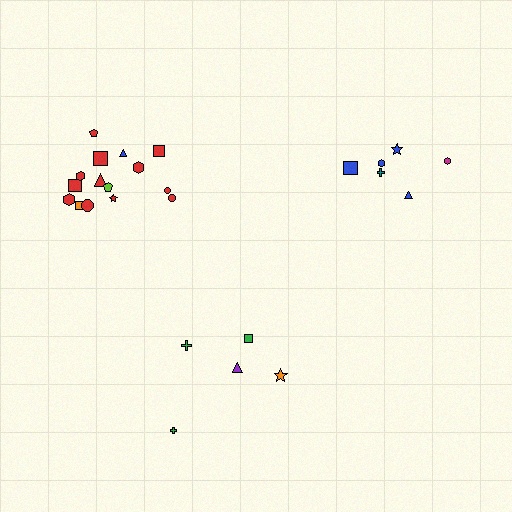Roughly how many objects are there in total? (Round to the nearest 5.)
Roughly 25 objects in total.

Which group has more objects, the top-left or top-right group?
The top-left group.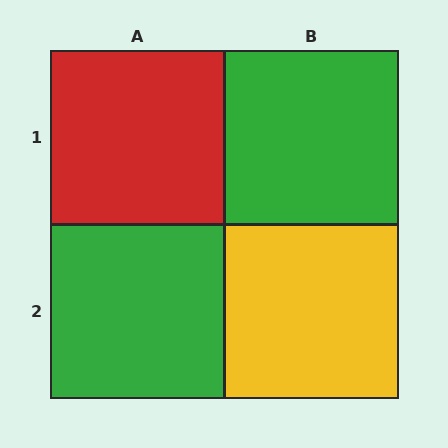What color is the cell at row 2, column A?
Green.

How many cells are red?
1 cell is red.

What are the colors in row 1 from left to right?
Red, green.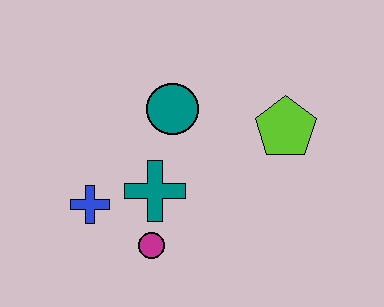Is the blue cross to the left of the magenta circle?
Yes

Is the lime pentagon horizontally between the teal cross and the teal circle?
No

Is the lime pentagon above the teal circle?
No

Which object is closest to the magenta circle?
The teal cross is closest to the magenta circle.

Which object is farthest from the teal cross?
The lime pentagon is farthest from the teal cross.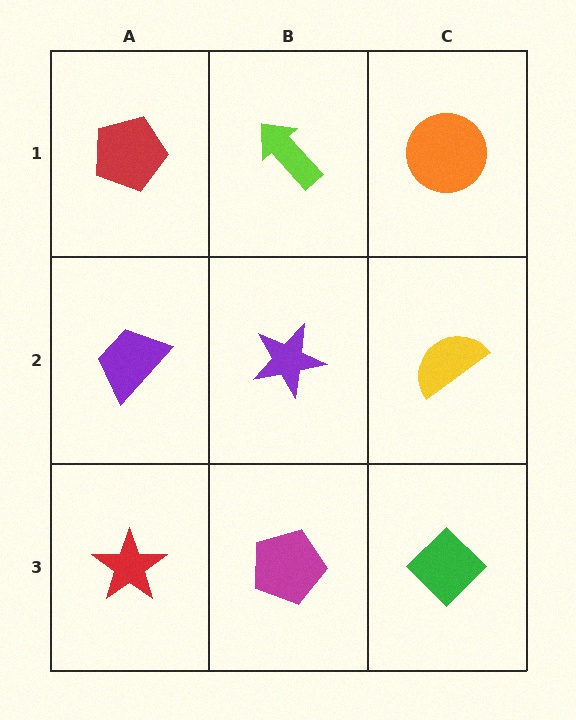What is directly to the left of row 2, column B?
A purple trapezoid.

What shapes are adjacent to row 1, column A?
A purple trapezoid (row 2, column A), a lime arrow (row 1, column B).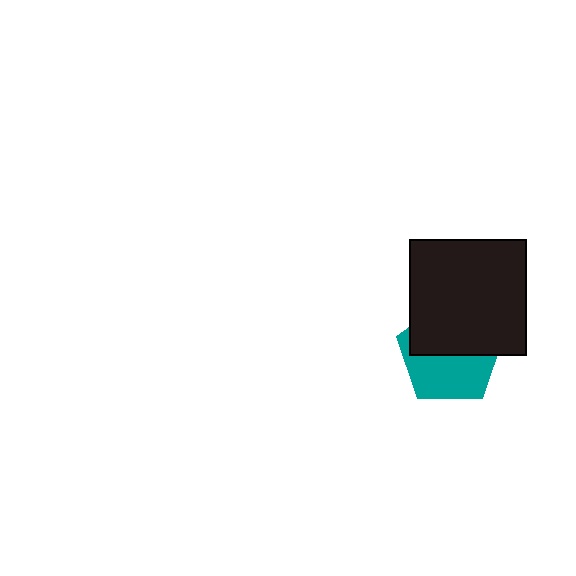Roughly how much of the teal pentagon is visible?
About half of it is visible (roughly 50%).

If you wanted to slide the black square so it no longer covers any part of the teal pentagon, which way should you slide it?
Slide it up — that is the most direct way to separate the two shapes.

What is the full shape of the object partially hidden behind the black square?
The partially hidden object is a teal pentagon.